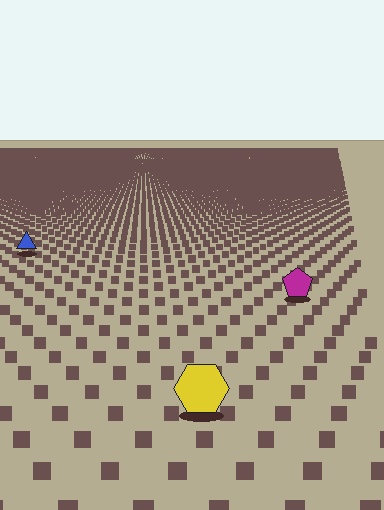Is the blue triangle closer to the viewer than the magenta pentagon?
No. The magenta pentagon is closer — you can tell from the texture gradient: the ground texture is coarser near it.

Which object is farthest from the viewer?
The blue triangle is farthest from the viewer. It appears smaller and the ground texture around it is denser.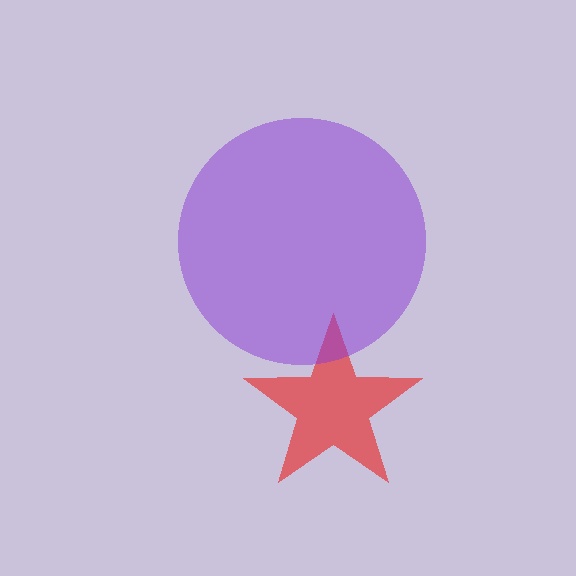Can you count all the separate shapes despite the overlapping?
Yes, there are 2 separate shapes.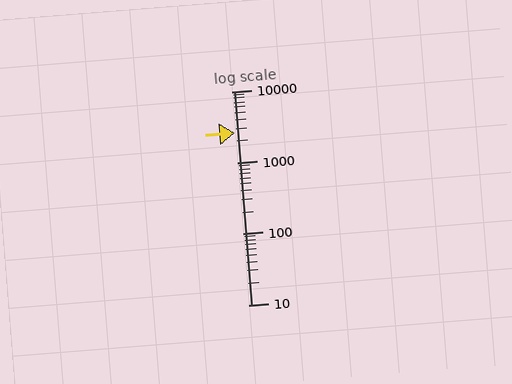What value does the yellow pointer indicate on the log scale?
The pointer indicates approximately 2600.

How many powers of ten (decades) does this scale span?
The scale spans 3 decades, from 10 to 10000.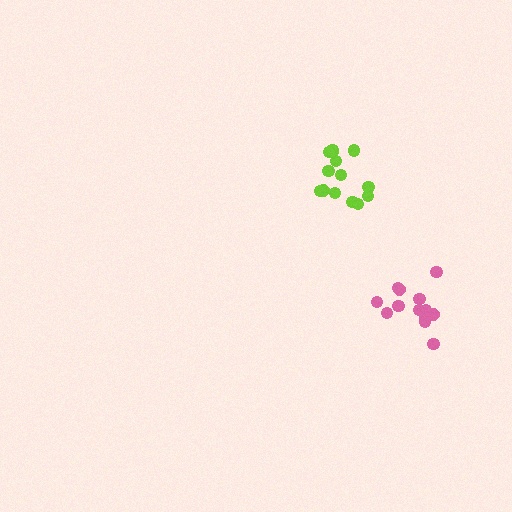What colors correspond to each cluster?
The clusters are colored: lime, pink.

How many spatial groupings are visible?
There are 2 spatial groupings.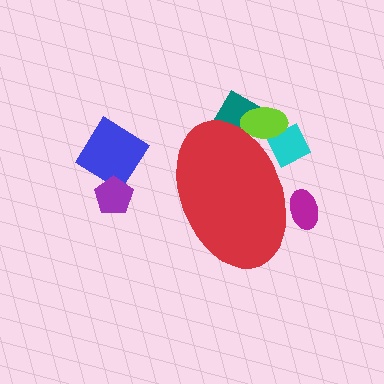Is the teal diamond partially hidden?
Yes, the teal diamond is partially hidden behind the red ellipse.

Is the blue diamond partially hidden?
No, the blue diamond is fully visible.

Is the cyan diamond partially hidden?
Yes, the cyan diamond is partially hidden behind the red ellipse.